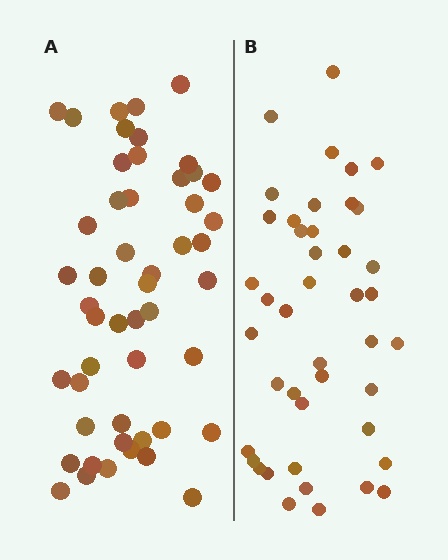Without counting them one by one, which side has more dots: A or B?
Region A (the left region) has more dots.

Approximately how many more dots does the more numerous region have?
Region A has roughly 8 or so more dots than region B.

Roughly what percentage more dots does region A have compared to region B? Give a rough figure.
About 15% more.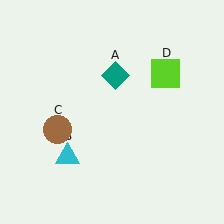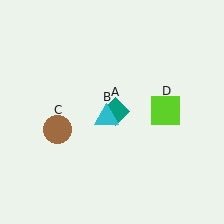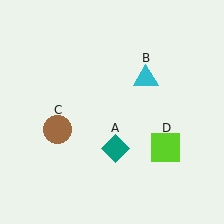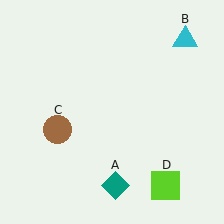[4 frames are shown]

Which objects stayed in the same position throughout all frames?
Brown circle (object C) remained stationary.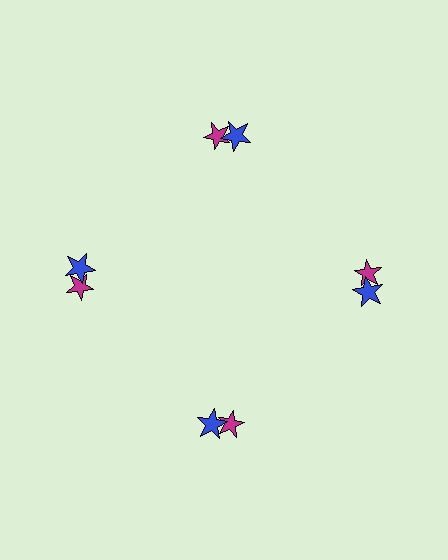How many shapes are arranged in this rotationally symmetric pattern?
There are 8 shapes, arranged in 4 groups of 2.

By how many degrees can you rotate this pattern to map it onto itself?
The pattern maps onto itself every 90 degrees of rotation.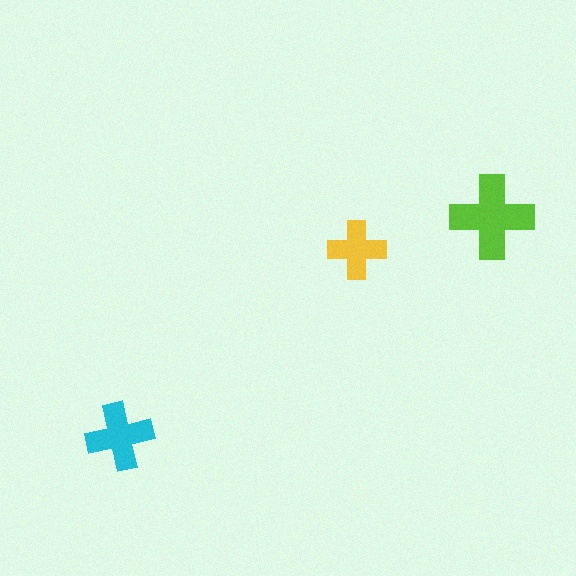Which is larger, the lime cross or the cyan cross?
The lime one.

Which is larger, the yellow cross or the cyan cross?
The cyan one.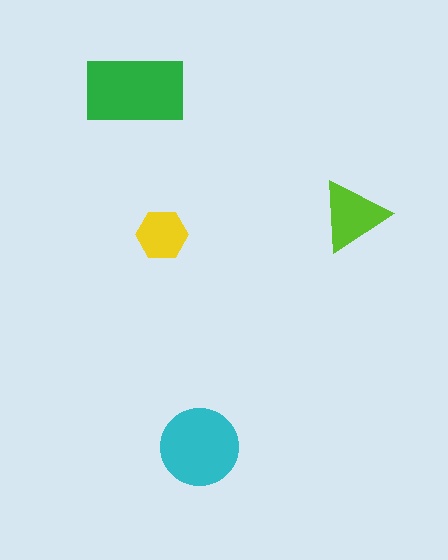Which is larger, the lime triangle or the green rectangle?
The green rectangle.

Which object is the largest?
The green rectangle.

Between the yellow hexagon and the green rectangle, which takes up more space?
The green rectangle.